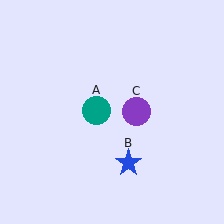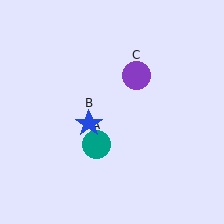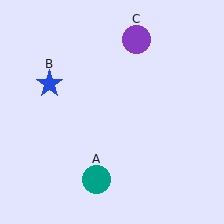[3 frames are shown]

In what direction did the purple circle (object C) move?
The purple circle (object C) moved up.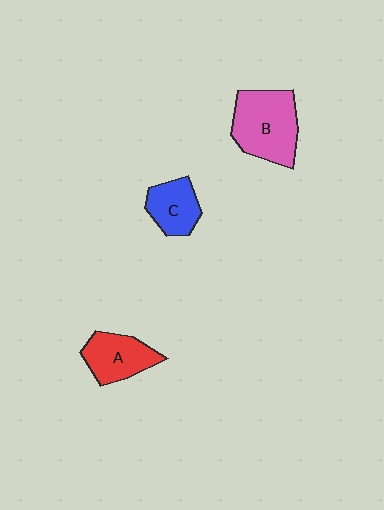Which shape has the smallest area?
Shape C (blue).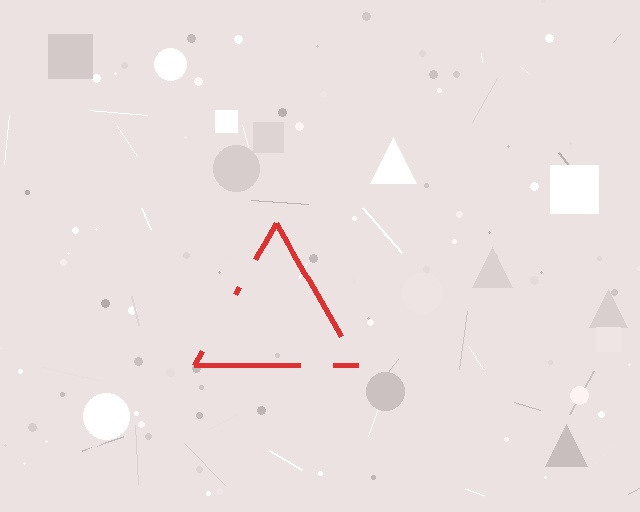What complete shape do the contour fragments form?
The contour fragments form a triangle.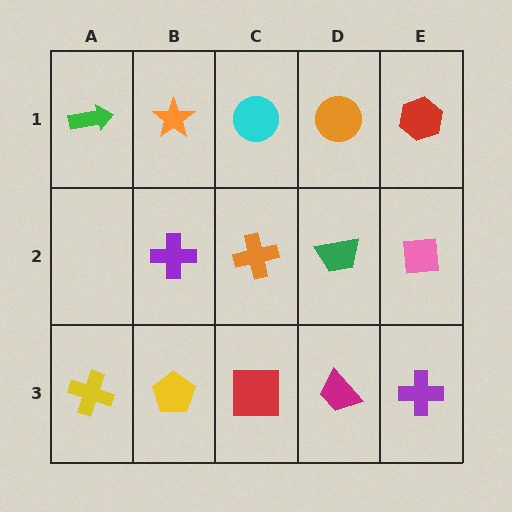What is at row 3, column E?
A purple cross.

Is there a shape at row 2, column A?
No, that cell is empty.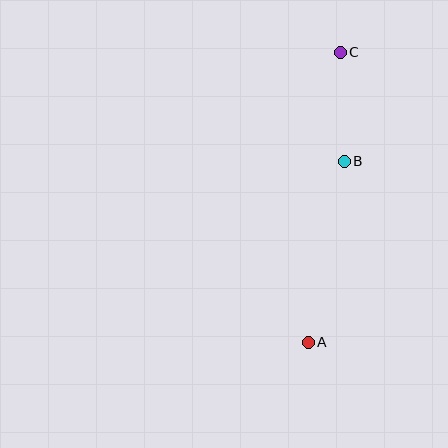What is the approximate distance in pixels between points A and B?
The distance between A and B is approximately 185 pixels.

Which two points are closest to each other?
Points B and C are closest to each other.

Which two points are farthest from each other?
Points A and C are farthest from each other.